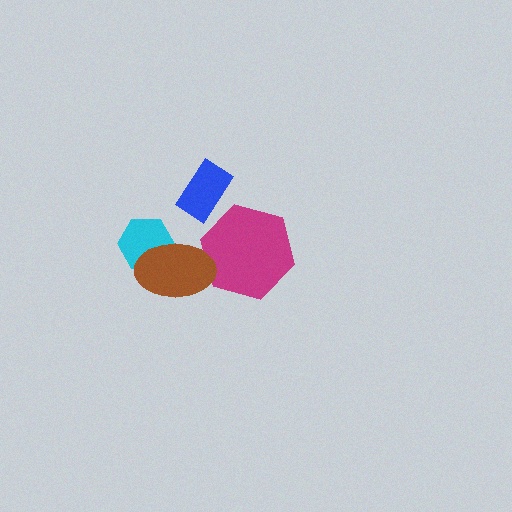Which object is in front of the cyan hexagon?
The brown ellipse is in front of the cyan hexagon.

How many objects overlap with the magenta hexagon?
1 object overlaps with the magenta hexagon.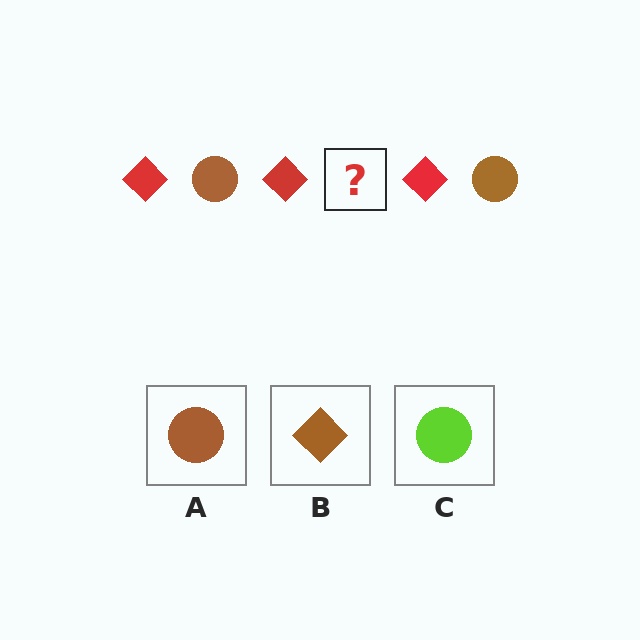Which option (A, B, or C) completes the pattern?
A.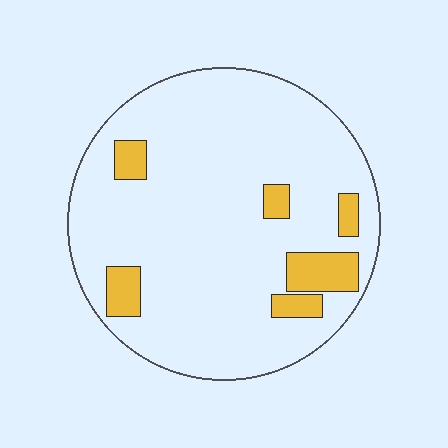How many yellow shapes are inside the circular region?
6.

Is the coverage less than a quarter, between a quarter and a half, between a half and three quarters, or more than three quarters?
Less than a quarter.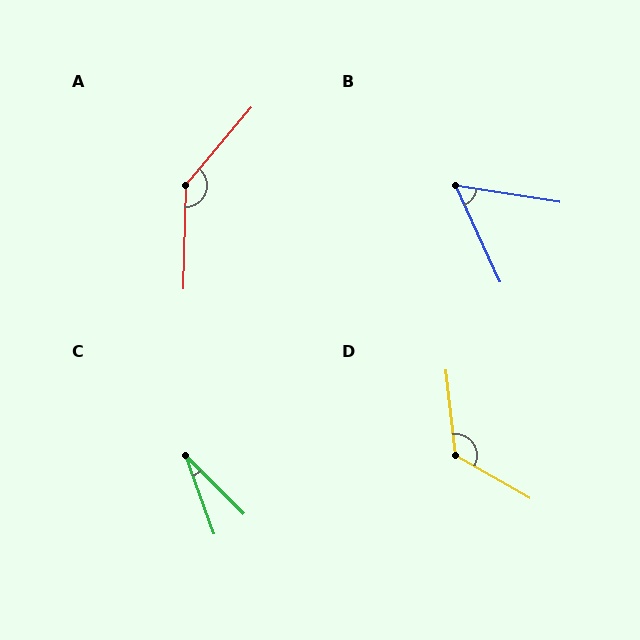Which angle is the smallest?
C, at approximately 25 degrees.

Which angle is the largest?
A, at approximately 141 degrees.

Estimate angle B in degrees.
Approximately 56 degrees.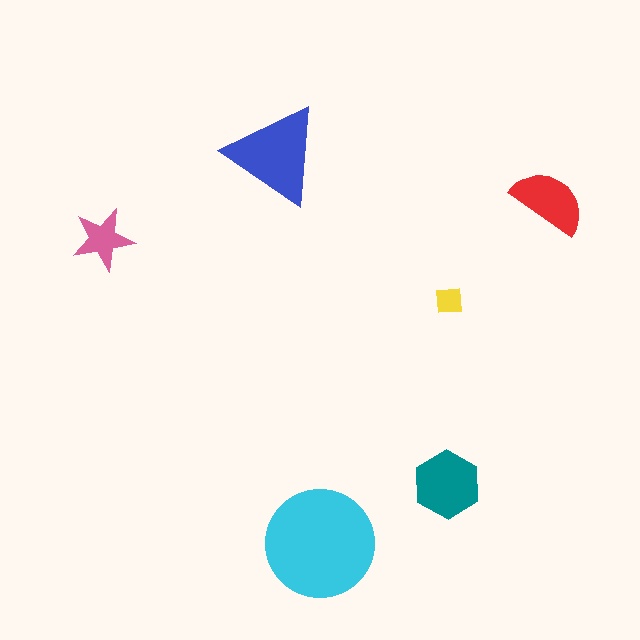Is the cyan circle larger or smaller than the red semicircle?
Larger.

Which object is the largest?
The cyan circle.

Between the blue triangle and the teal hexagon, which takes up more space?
The blue triangle.